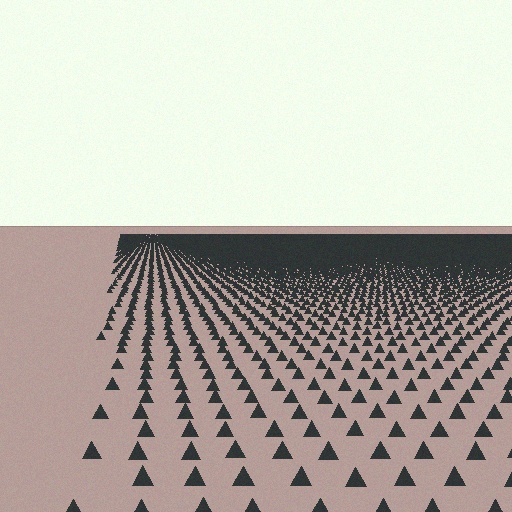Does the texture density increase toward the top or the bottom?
Density increases toward the top.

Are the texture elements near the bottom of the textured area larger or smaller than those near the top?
Larger. Near the bottom, elements are closer to the viewer and appear at a bigger on-screen size.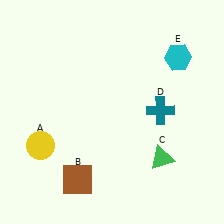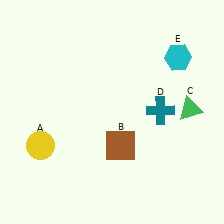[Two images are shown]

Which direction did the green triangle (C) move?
The green triangle (C) moved up.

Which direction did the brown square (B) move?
The brown square (B) moved right.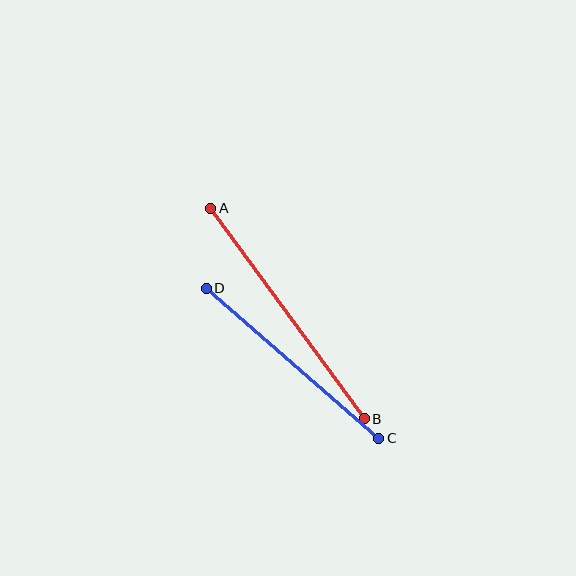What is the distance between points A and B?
The distance is approximately 260 pixels.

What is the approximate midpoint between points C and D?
The midpoint is at approximately (292, 363) pixels.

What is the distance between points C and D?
The distance is approximately 228 pixels.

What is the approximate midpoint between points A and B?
The midpoint is at approximately (288, 313) pixels.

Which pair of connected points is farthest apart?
Points A and B are farthest apart.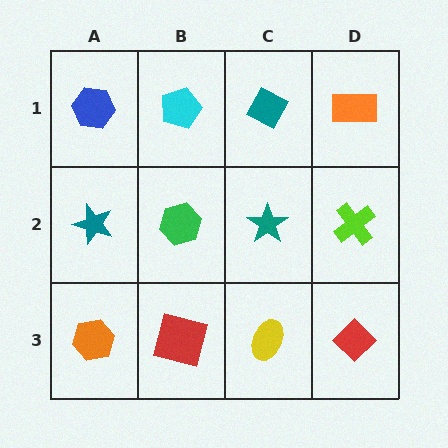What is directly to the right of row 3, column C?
A red diamond.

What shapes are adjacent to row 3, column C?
A teal star (row 2, column C), a red square (row 3, column B), a red diamond (row 3, column D).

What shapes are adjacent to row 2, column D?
An orange rectangle (row 1, column D), a red diamond (row 3, column D), a teal star (row 2, column C).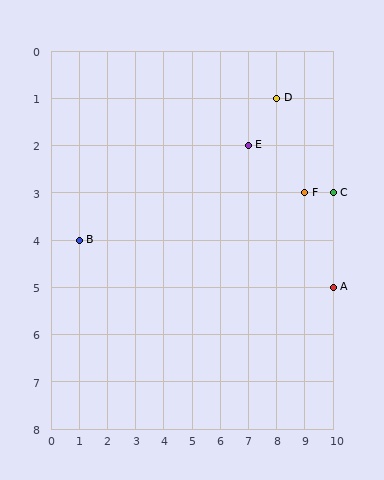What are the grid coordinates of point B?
Point B is at grid coordinates (1, 4).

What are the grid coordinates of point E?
Point E is at grid coordinates (7, 2).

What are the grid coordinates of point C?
Point C is at grid coordinates (10, 3).